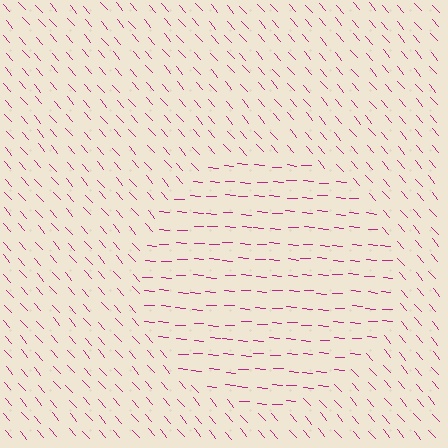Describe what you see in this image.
The image is filled with small magenta line segments. A circle region in the image has lines oriented differently from the surrounding lines, creating a visible texture boundary.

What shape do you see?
I see a circle.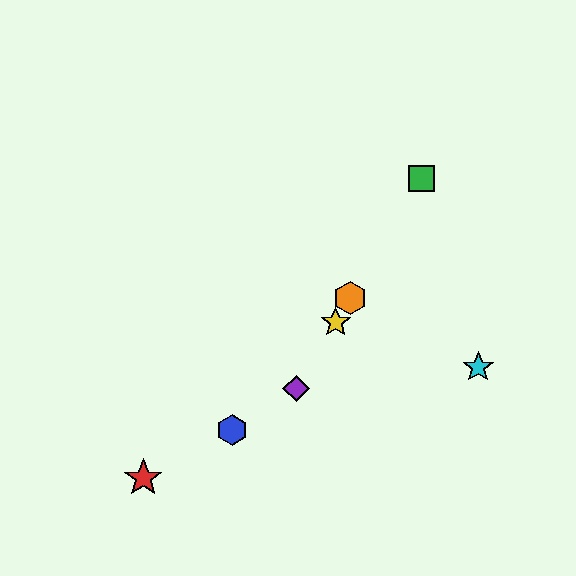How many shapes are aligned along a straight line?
4 shapes (the green square, the yellow star, the purple diamond, the orange hexagon) are aligned along a straight line.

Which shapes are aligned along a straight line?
The green square, the yellow star, the purple diamond, the orange hexagon are aligned along a straight line.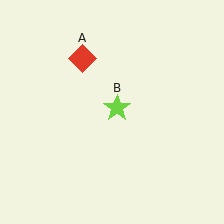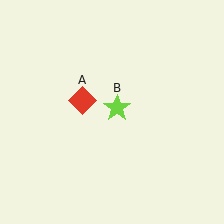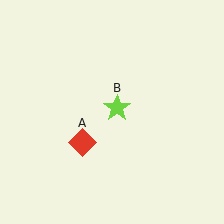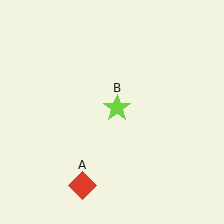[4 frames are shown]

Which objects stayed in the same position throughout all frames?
Lime star (object B) remained stationary.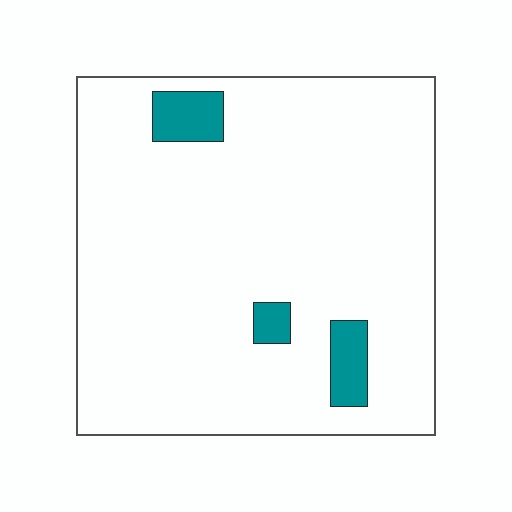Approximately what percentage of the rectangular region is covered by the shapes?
Approximately 5%.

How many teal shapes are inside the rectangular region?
3.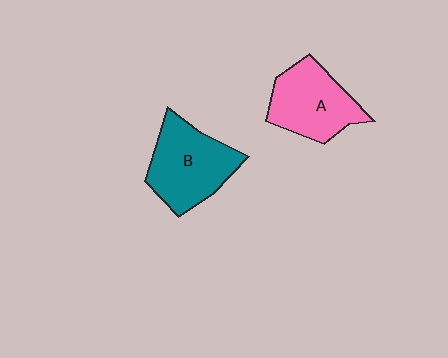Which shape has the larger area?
Shape B (teal).